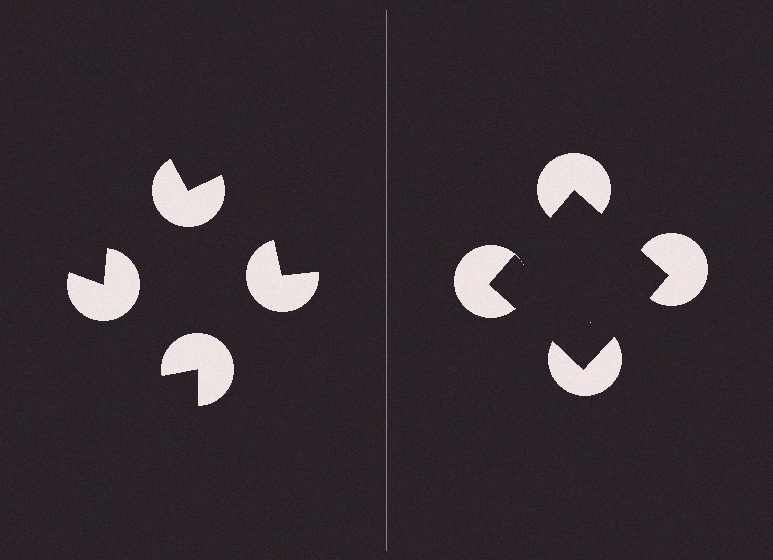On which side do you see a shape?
An illusory square appears on the right side. On the left side the wedge cuts are rotated, so no coherent shape forms.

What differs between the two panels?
The pac-man discs are positioned identically on both sides; only the wedge orientations differ. On the right they align to a square; on the left they are misaligned.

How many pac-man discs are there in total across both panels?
8 — 4 on each side.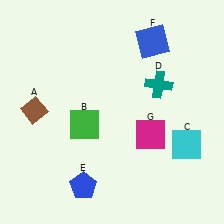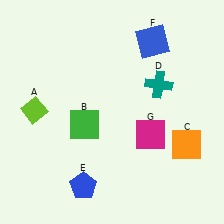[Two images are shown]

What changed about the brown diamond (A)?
In Image 1, A is brown. In Image 2, it changed to lime.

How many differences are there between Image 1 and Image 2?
There are 2 differences between the two images.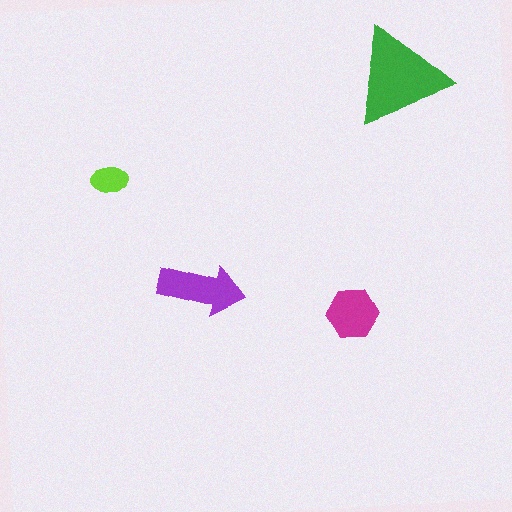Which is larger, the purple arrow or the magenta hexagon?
The purple arrow.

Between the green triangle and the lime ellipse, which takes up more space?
The green triangle.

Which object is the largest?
The green triangle.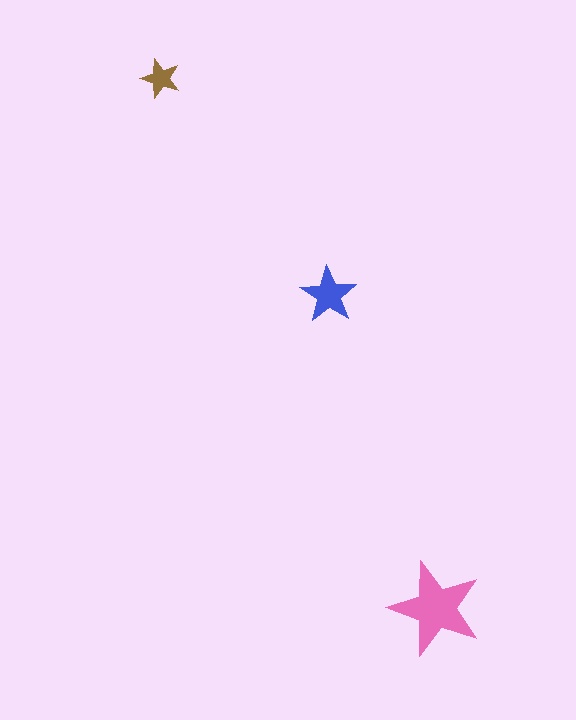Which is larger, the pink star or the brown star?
The pink one.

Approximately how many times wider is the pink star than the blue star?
About 1.5 times wider.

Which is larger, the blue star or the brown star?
The blue one.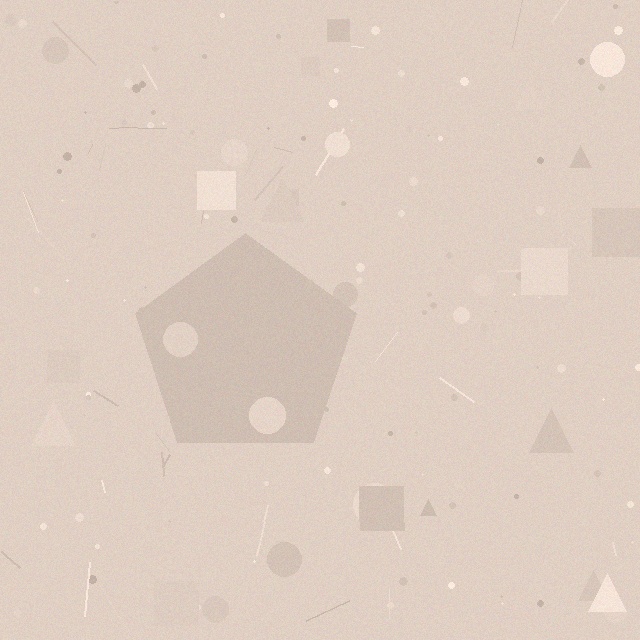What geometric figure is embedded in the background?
A pentagon is embedded in the background.